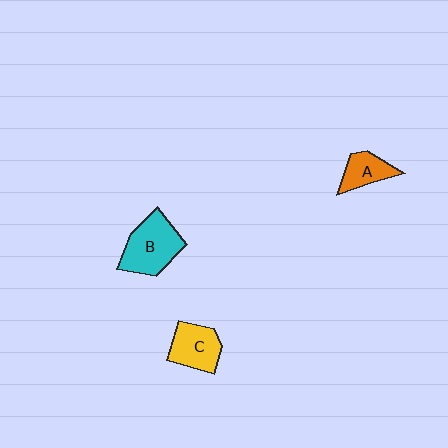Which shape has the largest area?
Shape B (cyan).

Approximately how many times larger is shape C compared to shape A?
Approximately 1.3 times.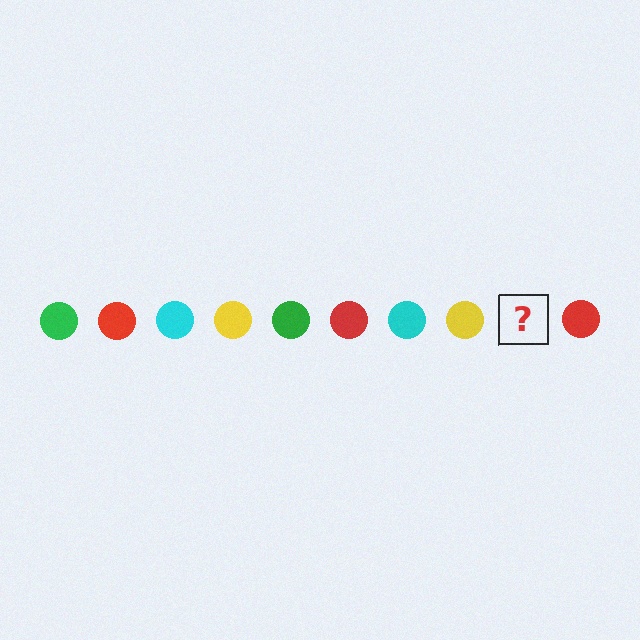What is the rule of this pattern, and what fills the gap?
The rule is that the pattern cycles through green, red, cyan, yellow circles. The gap should be filled with a green circle.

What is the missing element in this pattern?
The missing element is a green circle.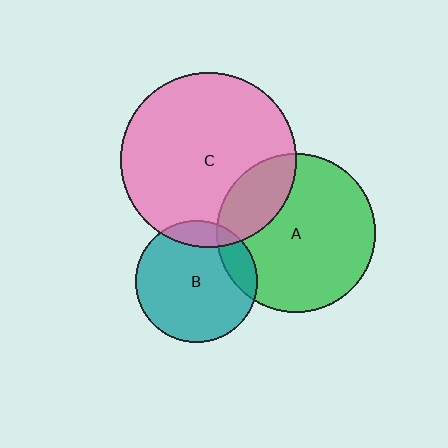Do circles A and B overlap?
Yes.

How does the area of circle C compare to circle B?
Approximately 2.1 times.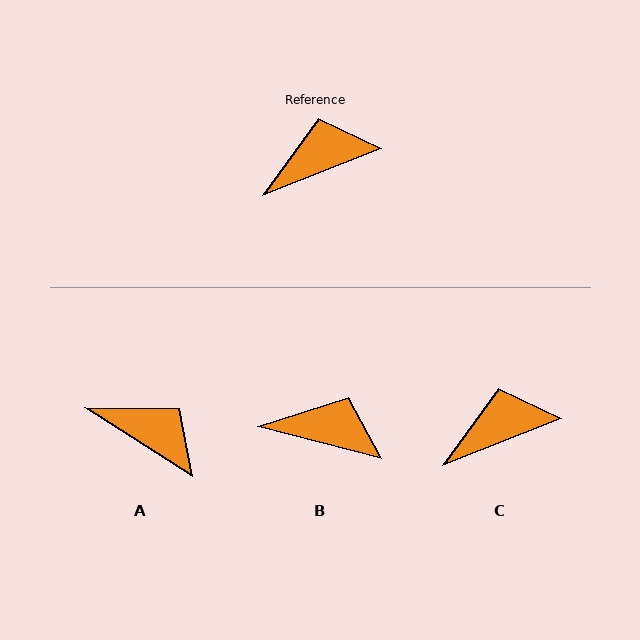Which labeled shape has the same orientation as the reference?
C.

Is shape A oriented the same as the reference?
No, it is off by about 54 degrees.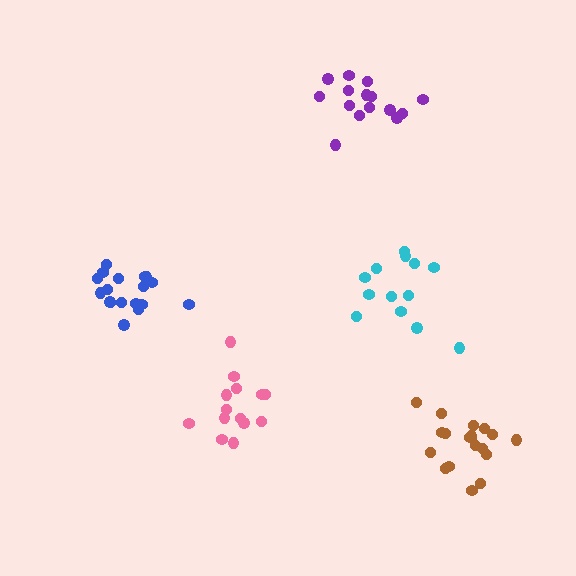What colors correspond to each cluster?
The clusters are colored: blue, cyan, pink, purple, brown.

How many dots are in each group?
Group 1: 18 dots, Group 2: 13 dots, Group 3: 14 dots, Group 4: 15 dots, Group 5: 19 dots (79 total).